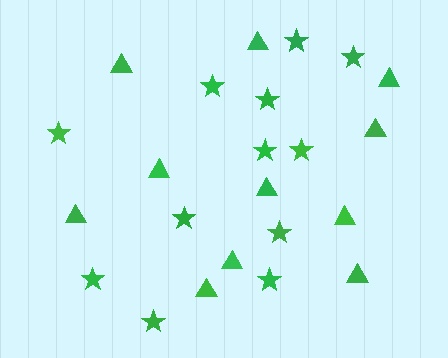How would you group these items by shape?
There are 2 groups: one group of stars (12) and one group of triangles (11).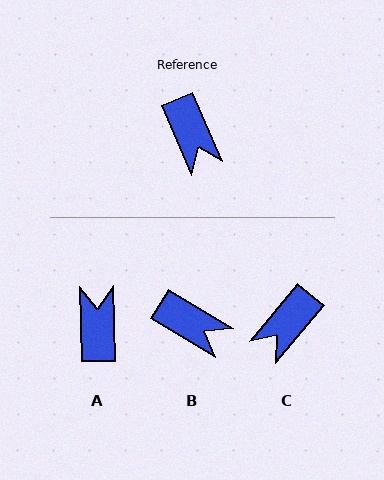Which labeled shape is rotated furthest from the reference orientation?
A, about 157 degrees away.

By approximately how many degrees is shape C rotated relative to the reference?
Approximately 64 degrees clockwise.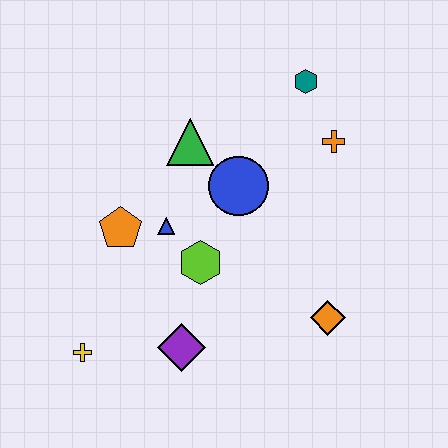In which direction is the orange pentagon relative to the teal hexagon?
The orange pentagon is to the left of the teal hexagon.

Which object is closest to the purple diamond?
The lime hexagon is closest to the purple diamond.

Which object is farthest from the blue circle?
The yellow cross is farthest from the blue circle.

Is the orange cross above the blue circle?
Yes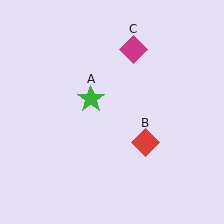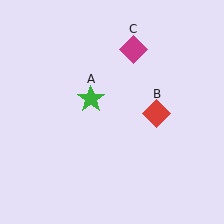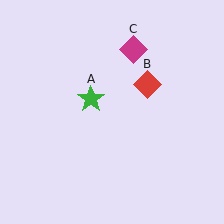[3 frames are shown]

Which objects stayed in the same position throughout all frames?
Green star (object A) and magenta diamond (object C) remained stationary.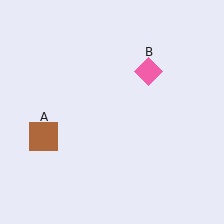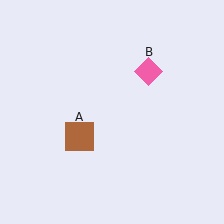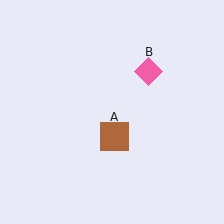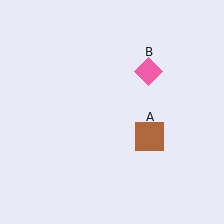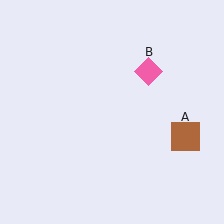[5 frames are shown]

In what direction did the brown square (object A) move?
The brown square (object A) moved right.